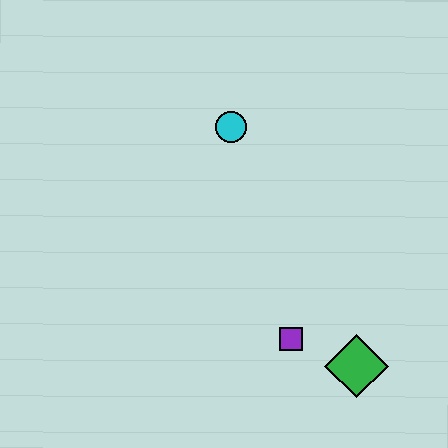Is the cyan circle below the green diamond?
No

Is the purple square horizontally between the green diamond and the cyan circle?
Yes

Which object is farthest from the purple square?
The cyan circle is farthest from the purple square.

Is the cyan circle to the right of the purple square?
No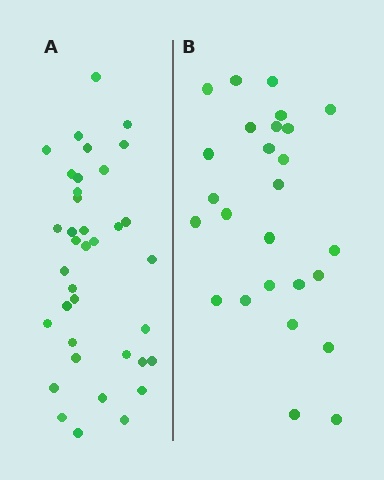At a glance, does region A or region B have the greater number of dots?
Region A (the left region) has more dots.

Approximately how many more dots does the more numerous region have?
Region A has roughly 12 or so more dots than region B.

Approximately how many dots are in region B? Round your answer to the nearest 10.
About 30 dots. (The exact count is 26, which rounds to 30.)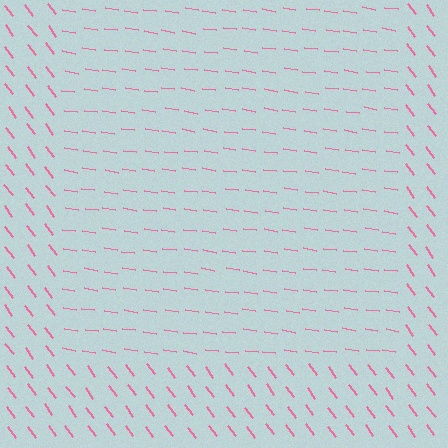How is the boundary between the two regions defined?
The boundary is defined purely by a change in line orientation (approximately 45 degrees difference). All lines are the same color and thickness.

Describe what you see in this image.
The image is filled with small pink line segments. A rectangle region in the image has lines oriented differently from the surrounding lines, creating a visible texture boundary.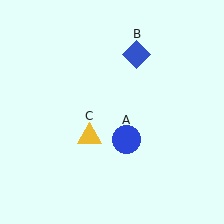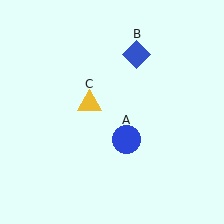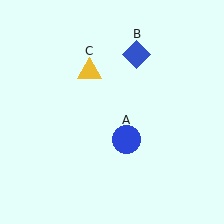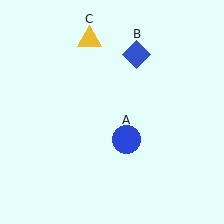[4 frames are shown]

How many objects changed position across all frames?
1 object changed position: yellow triangle (object C).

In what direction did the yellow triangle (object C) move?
The yellow triangle (object C) moved up.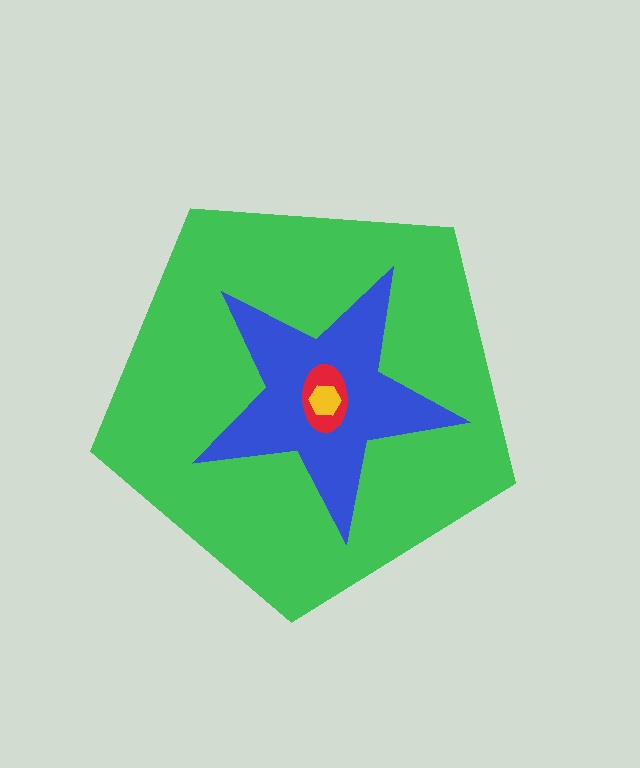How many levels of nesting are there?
4.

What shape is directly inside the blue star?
The red ellipse.